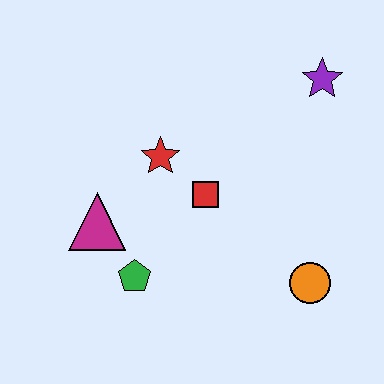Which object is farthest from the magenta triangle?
The purple star is farthest from the magenta triangle.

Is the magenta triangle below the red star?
Yes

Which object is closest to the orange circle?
The red square is closest to the orange circle.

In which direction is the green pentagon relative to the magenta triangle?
The green pentagon is below the magenta triangle.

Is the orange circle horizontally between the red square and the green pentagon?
No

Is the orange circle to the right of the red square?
Yes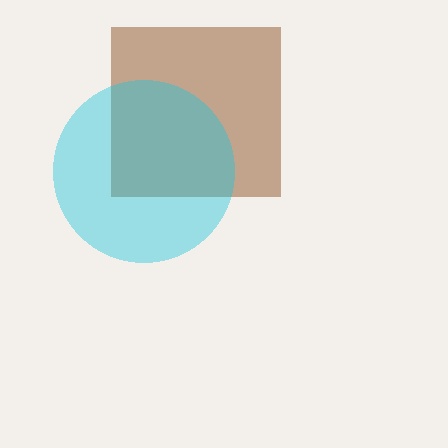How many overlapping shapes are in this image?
There are 2 overlapping shapes in the image.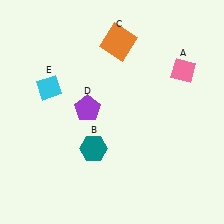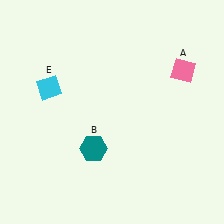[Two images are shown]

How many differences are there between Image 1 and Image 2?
There are 2 differences between the two images.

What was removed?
The purple pentagon (D), the orange square (C) were removed in Image 2.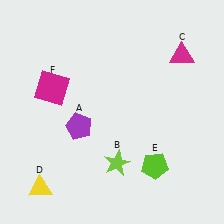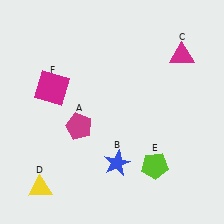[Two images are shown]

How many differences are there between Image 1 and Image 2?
There are 2 differences between the two images.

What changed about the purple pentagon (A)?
In Image 1, A is purple. In Image 2, it changed to magenta.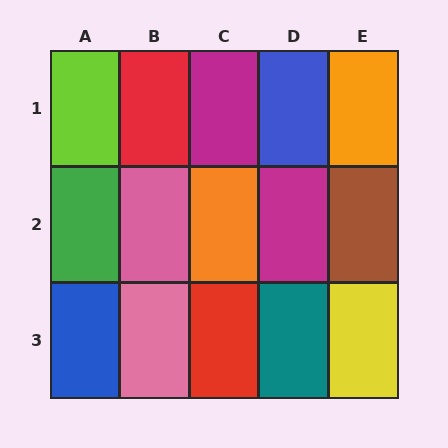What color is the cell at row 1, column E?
Orange.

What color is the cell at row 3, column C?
Red.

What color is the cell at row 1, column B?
Red.